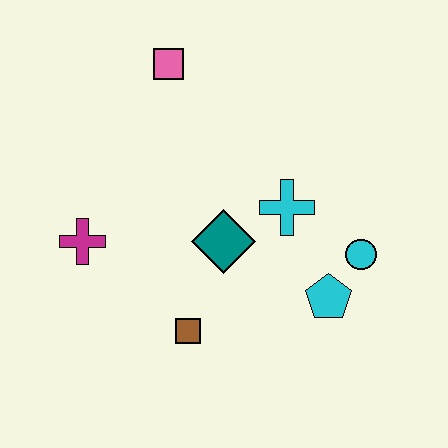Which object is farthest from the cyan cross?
The magenta cross is farthest from the cyan cross.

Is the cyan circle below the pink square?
Yes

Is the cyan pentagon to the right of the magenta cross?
Yes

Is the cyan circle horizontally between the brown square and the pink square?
No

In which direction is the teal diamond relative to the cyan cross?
The teal diamond is to the left of the cyan cross.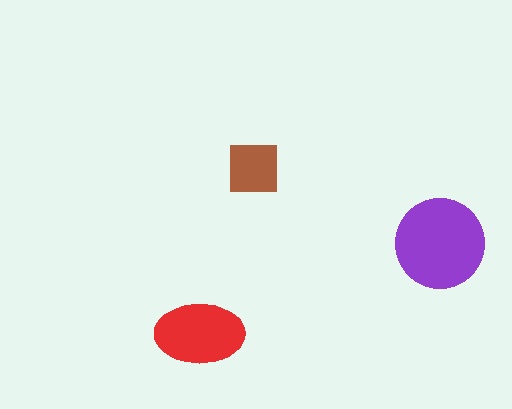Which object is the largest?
The purple circle.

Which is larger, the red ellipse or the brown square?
The red ellipse.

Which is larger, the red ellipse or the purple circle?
The purple circle.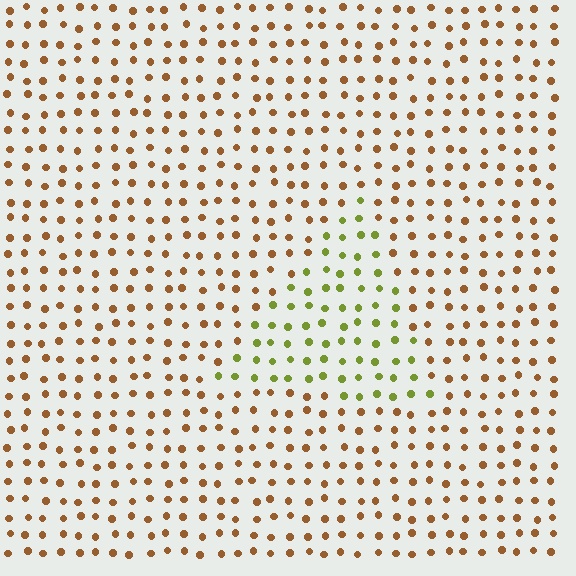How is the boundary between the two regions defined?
The boundary is defined purely by a slight shift in hue (about 53 degrees). Spacing, size, and orientation are identical on both sides.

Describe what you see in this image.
The image is filled with small brown elements in a uniform arrangement. A triangle-shaped region is visible where the elements are tinted to a slightly different hue, forming a subtle color boundary.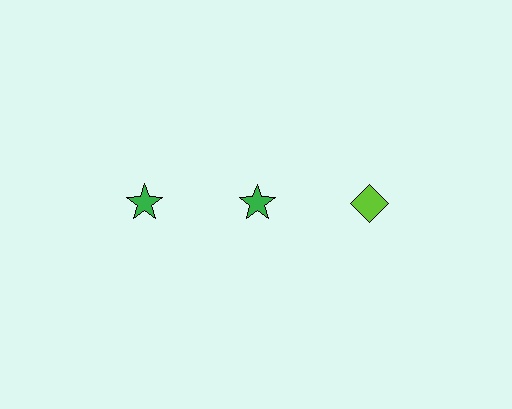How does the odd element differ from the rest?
It differs in both color (lime instead of green) and shape (diamond instead of star).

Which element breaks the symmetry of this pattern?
The lime diamond in the top row, center column breaks the symmetry. All other shapes are green stars.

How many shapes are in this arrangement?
There are 3 shapes arranged in a grid pattern.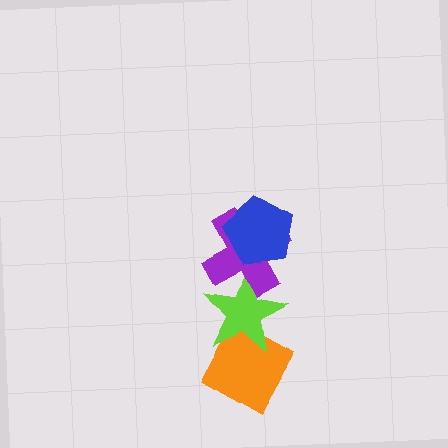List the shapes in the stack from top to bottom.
From top to bottom: the blue pentagon, the purple cross, the lime star, the orange diamond.